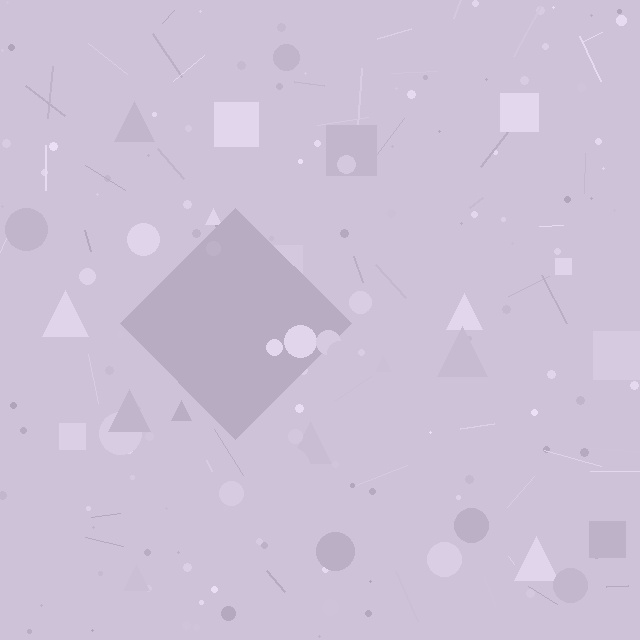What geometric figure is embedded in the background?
A diamond is embedded in the background.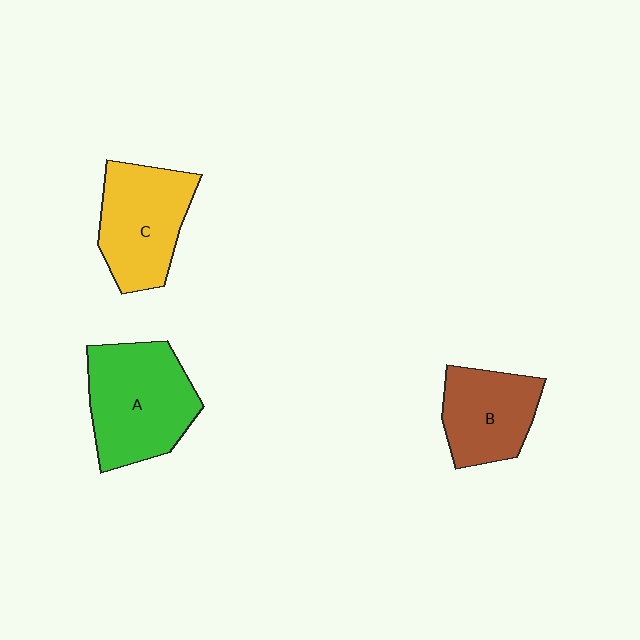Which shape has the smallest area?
Shape B (brown).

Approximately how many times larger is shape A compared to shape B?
Approximately 1.4 times.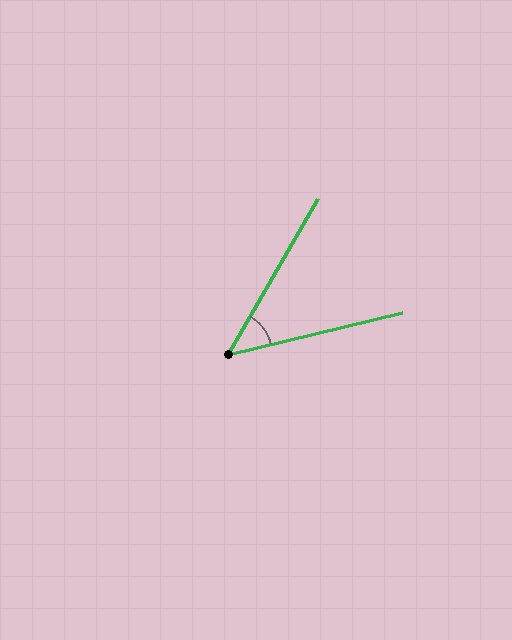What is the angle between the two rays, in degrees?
Approximately 46 degrees.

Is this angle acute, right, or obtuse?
It is acute.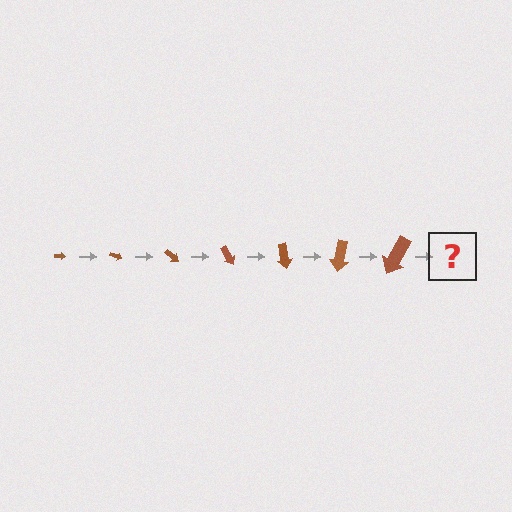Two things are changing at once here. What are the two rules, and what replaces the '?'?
The two rules are that the arrow grows larger each step and it rotates 20 degrees each step. The '?' should be an arrow, larger than the previous one and rotated 140 degrees from the start.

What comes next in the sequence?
The next element should be an arrow, larger than the previous one and rotated 140 degrees from the start.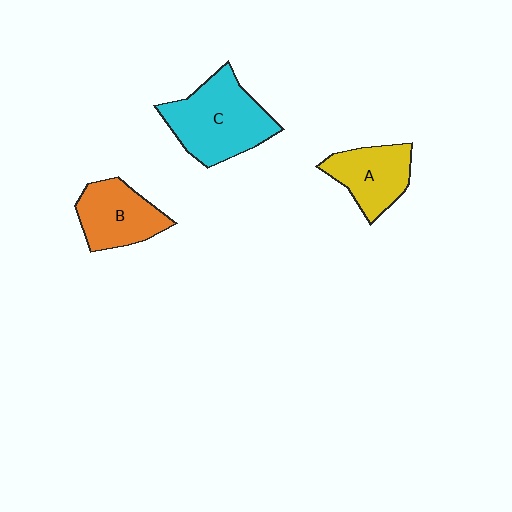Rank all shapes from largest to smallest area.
From largest to smallest: C (cyan), B (orange), A (yellow).